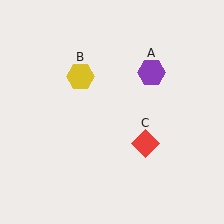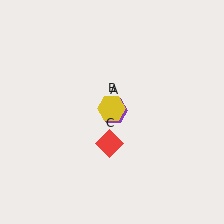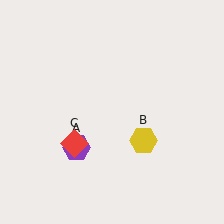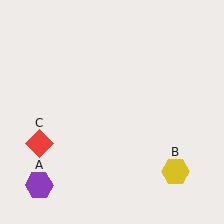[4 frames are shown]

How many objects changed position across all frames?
3 objects changed position: purple hexagon (object A), yellow hexagon (object B), red diamond (object C).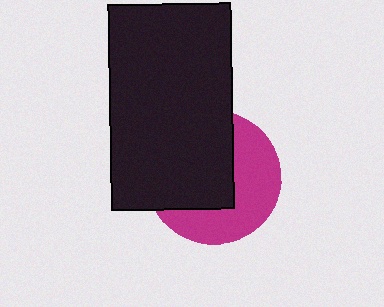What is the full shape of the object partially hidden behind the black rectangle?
The partially hidden object is a magenta circle.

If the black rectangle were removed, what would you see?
You would see the complete magenta circle.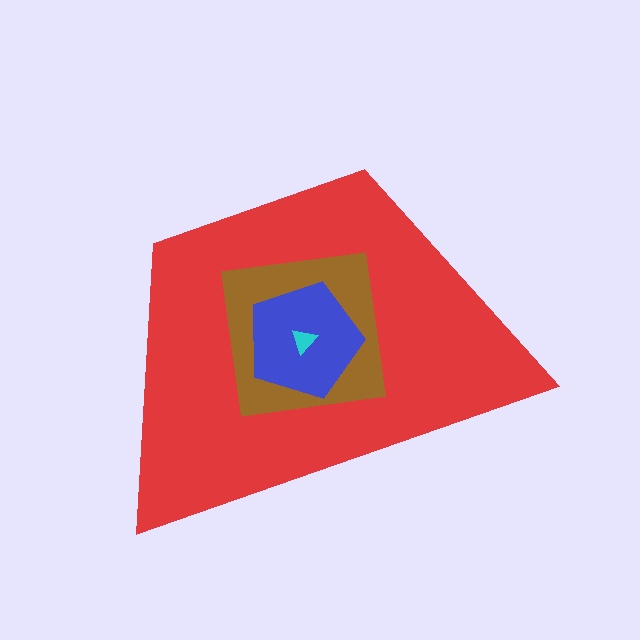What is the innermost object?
The cyan triangle.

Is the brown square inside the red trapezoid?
Yes.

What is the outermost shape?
The red trapezoid.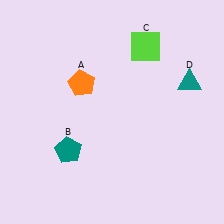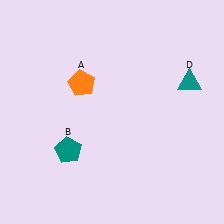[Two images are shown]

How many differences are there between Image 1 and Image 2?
There is 1 difference between the two images.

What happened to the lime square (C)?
The lime square (C) was removed in Image 2. It was in the top-right area of Image 1.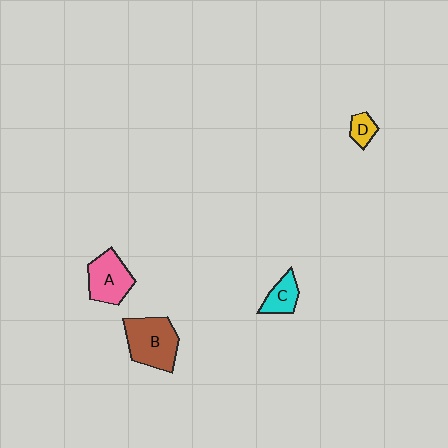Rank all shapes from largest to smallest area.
From largest to smallest: B (brown), A (pink), C (cyan), D (yellow).